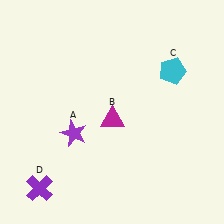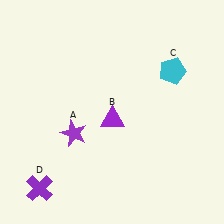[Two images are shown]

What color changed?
The triangle (B) changed from magenta in Image 1 to purple in Image 2.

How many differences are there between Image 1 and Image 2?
There is 1 difference between the two images.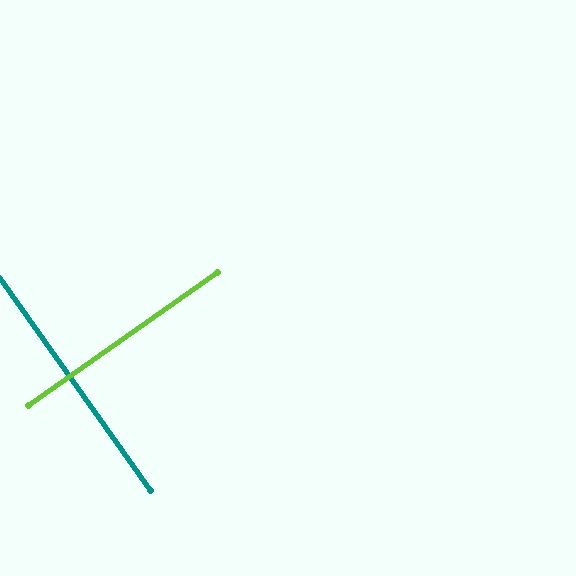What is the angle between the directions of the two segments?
Approximately 90 degrees.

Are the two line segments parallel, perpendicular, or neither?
Perpendicular — they meet at approximately 90°.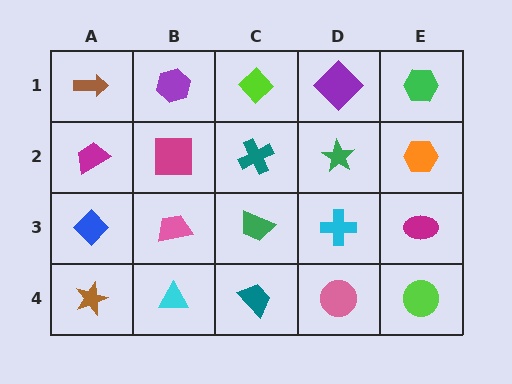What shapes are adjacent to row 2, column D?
A purple diamond (row 1, column D), a cyan cross (row 3, column D), a teal cross (row 2, column C), an orange hexagon (row 2, column E).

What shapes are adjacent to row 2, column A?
A brown arrow (row 1, column A), a blue diamond (row 3, column A), a magenta square (row 2, column B).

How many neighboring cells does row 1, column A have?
2.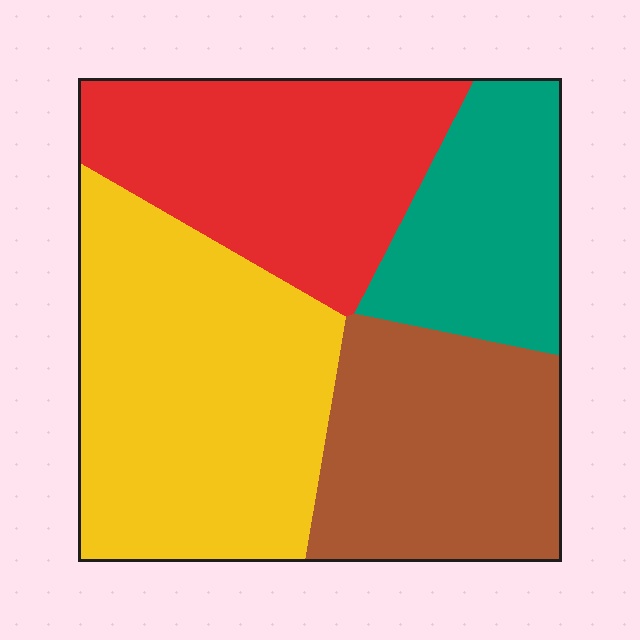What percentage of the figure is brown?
Brown takes up between a sixth and a third of the figure.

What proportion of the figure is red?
Red covers 25% of the figure.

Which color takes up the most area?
Yellow, at roughly 35%.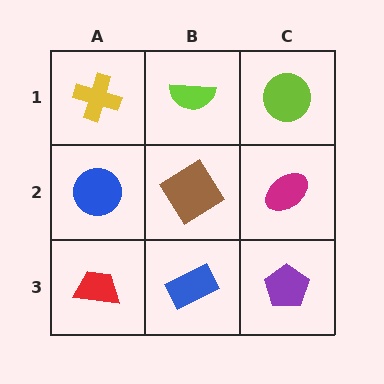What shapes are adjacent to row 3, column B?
A brown diamond (row 2, column B), a red trapezoid (row 3, column A), a purple pentagon (row 3, column C).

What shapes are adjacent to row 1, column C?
A magenta ellipse (row 2, column C), a lime semicircle (row 1, column B).